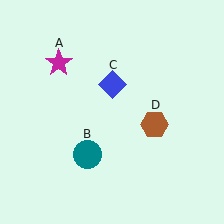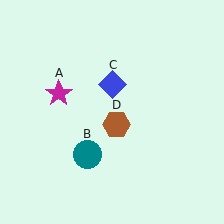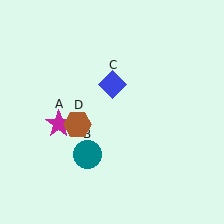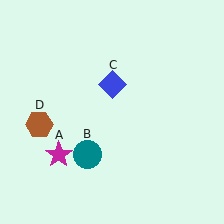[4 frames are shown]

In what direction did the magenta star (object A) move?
The magenta star (object A) moved down.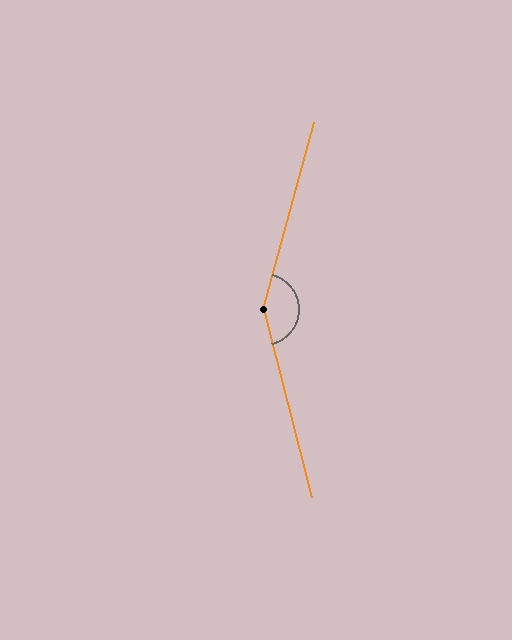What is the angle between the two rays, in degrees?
Approximately 150 degrees.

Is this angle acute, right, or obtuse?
It is obtuse.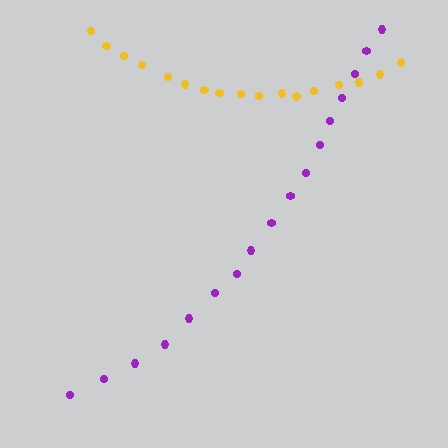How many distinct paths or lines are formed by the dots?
There are 2 distinct paths.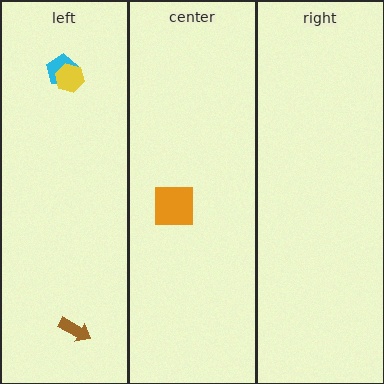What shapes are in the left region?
The cyan pentagon, the yellow hexagon, the brown arrow.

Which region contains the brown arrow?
The left region.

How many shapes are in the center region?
1.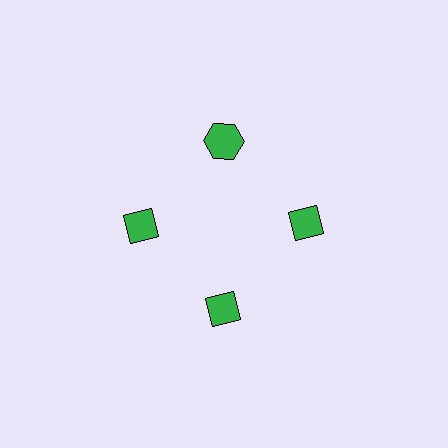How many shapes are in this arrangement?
There are 4 shapes arranged in a ring pattern.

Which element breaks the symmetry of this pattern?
The green hexagon at roughly the 12 o'clock position breaks the symmetry. All other shapes are green diamonds.